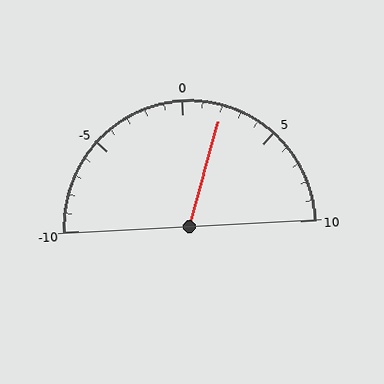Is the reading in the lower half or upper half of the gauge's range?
The reading is in the upper half of the range (-10 to 10).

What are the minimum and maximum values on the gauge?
The gauge ranges from -10 to 10.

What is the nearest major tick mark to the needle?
The nearest major tick mark is 0.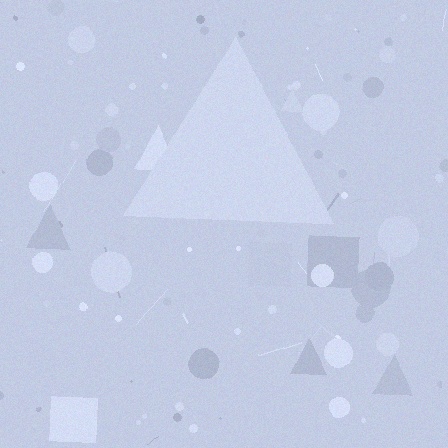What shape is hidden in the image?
A triangle is hidden in the image.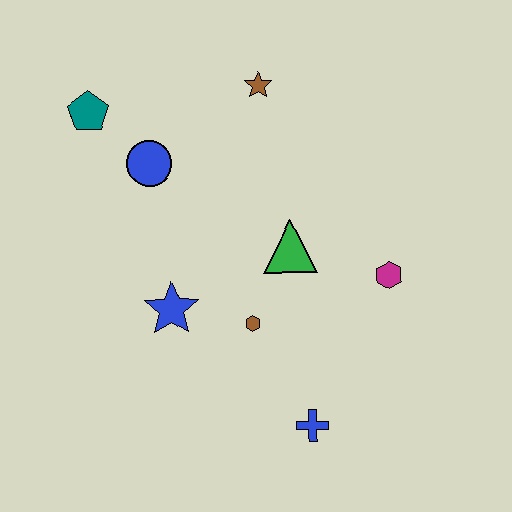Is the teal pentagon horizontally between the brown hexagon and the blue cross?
No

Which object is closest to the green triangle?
The brown hexagon is closest to the green triangle.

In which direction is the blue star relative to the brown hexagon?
The blue star is to the left of the brown hexagon.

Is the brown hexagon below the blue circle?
Yes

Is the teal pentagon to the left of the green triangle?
Yes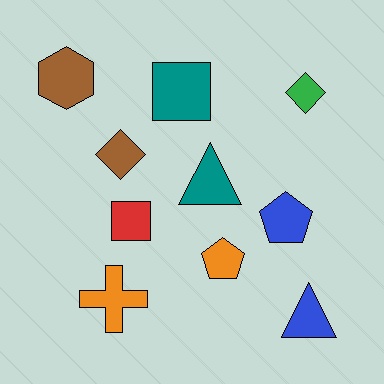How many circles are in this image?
There are no circles.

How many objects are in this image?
There are 10 objects.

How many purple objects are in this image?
There are no purple objects.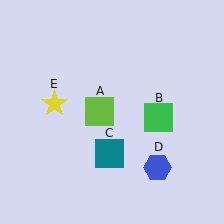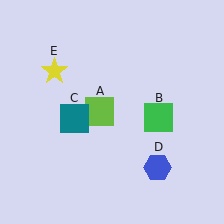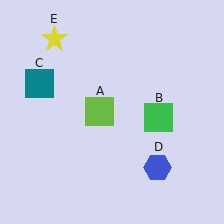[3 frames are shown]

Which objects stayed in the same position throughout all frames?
Lime square (object A) and green square (object B) and blue hexagon (object D) remained stationary.